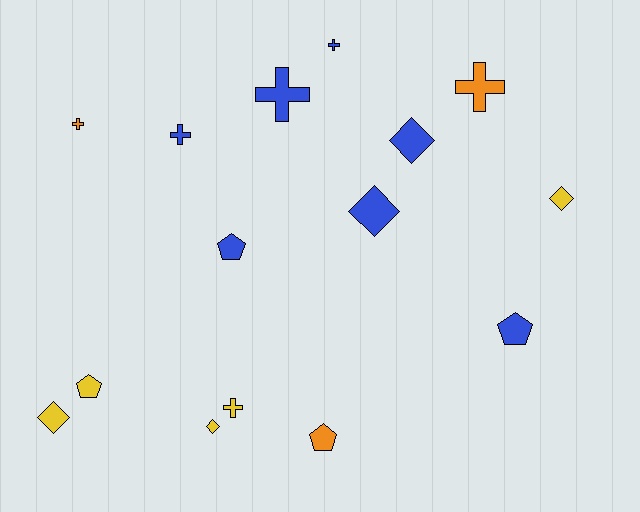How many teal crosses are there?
There are no teal crosses.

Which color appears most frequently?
Blue, with 7 objects.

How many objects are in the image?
There are 15 objects.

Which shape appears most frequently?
Cross, with 6 objects.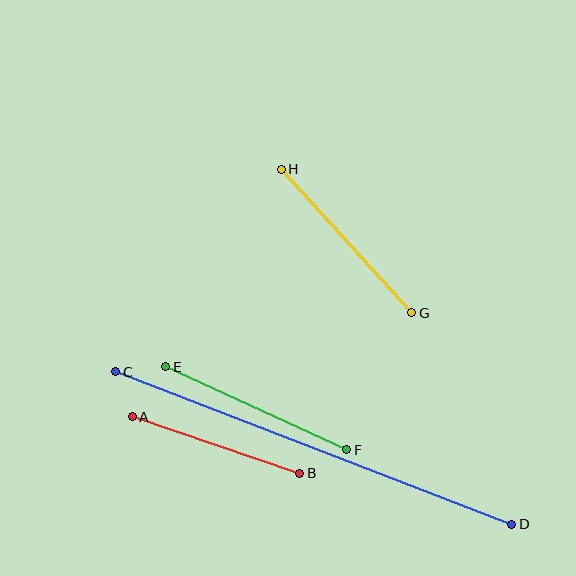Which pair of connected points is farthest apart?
Points C and D are farthest apart.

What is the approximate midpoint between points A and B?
The midpoint is at approximately (216, 445) pixels.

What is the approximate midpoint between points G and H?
The midpoint is at approximately (346, 241) pixels.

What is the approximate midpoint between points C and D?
The midpoint is at approximately (314, 448) pixels.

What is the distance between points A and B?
The distance is approximately 177 pixels.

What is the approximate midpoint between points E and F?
The midpoint is at approximately (256, 408) pixels.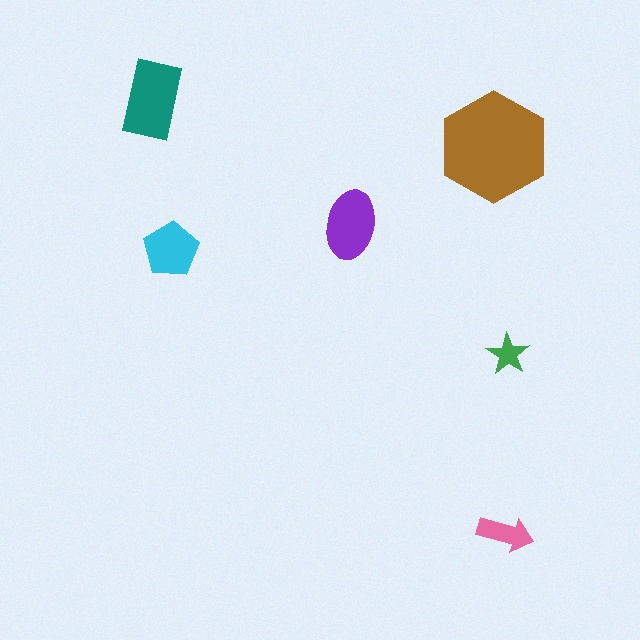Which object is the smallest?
The green star.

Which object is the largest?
The brown hexagon.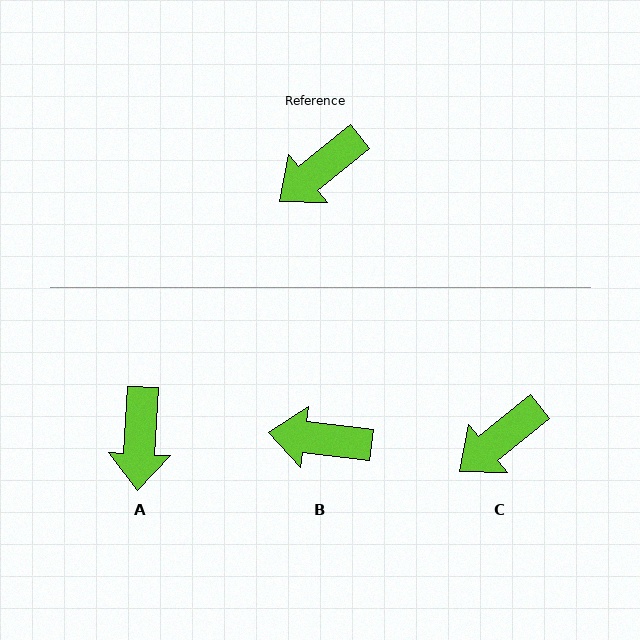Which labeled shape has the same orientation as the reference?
C.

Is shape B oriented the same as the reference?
No, it is off by about 46 degrees.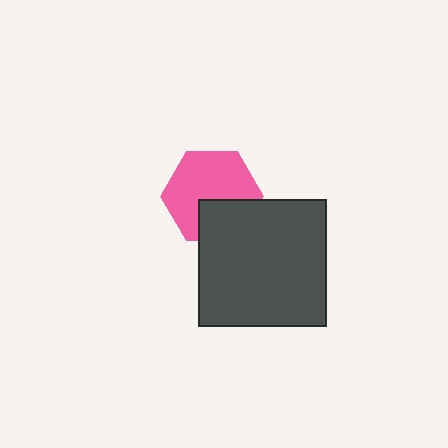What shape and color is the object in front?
The object in front is a dark gray square.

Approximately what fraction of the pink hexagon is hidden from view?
Roughly 31% of the pink hexagon is hidden behind the dark gray square.